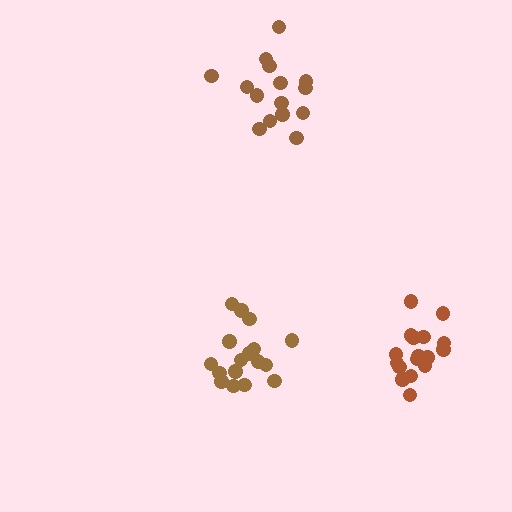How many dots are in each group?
Group 1: 17 dots, Group 2: 15 dots, Group 3: 18 dots (50 total).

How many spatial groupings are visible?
There are 3 spatial groupings.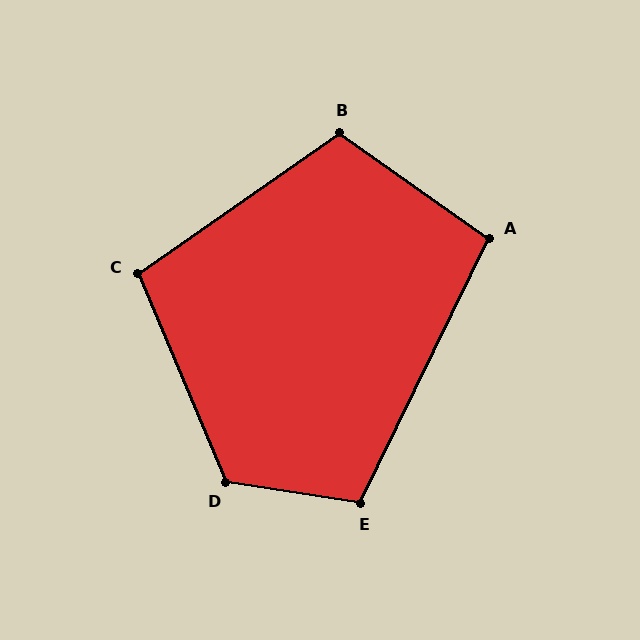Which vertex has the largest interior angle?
D, at approximately 122 degrees.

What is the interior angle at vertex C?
Approximately 102 degrees (obtuse).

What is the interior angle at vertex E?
Approximately 107 degrees (obtuse).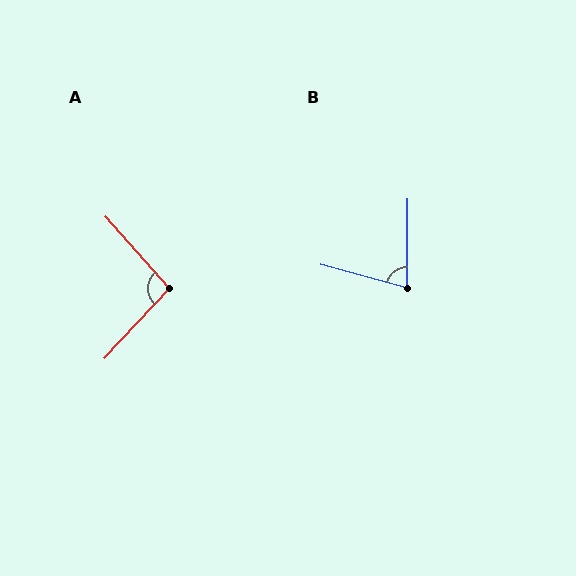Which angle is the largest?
A, at approximately 95 degrees.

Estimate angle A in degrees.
Approximately 95 degrees.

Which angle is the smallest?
B, at approximately 75 degrees.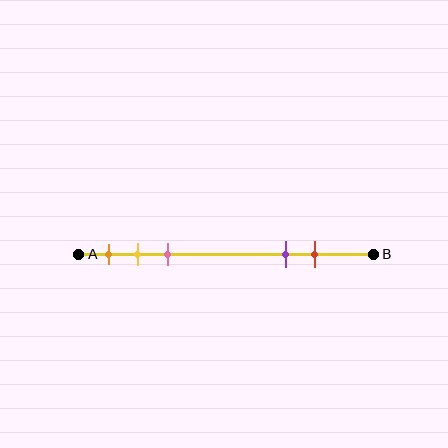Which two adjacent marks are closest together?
The yellow and pink marks are the closest adjacent pair.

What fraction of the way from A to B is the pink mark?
The pink mark is approximately 30% (0.3) of the way from A to B.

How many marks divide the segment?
There are 5 marks dividing the segment.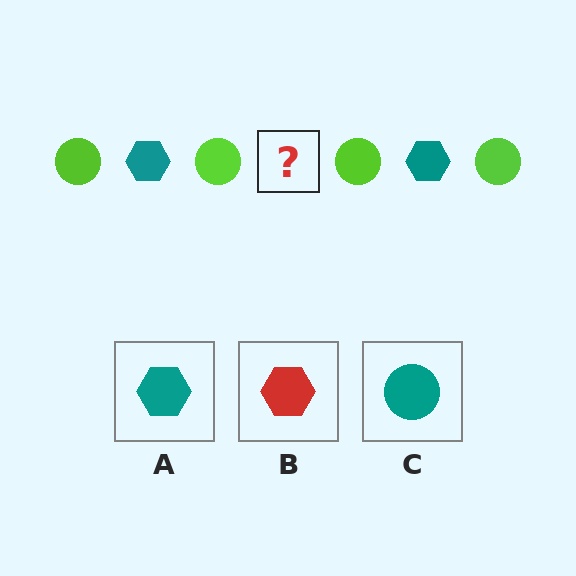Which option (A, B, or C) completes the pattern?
A.